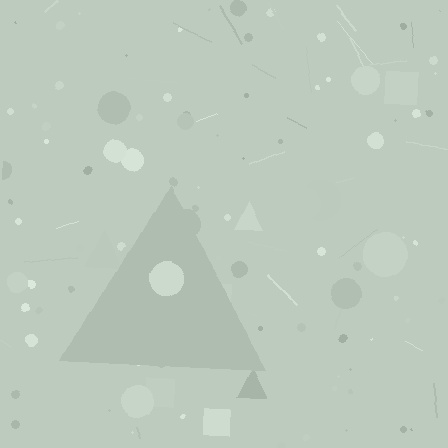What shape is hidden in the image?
A triangle is hidden in the image.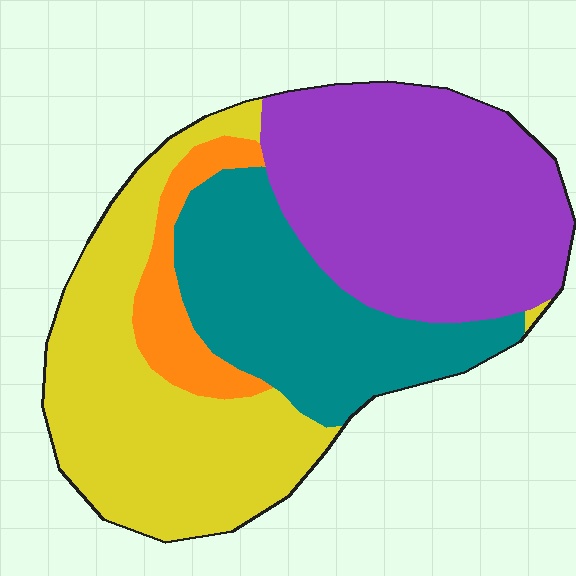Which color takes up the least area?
Orange, at roughly 10%.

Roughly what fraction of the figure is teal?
Teal takes up less than a quarter of the figure.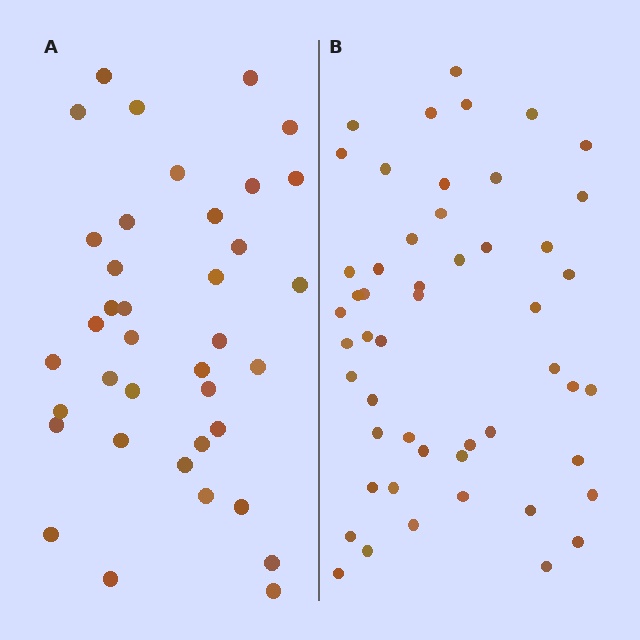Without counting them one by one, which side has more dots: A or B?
Region B (the right region) has more dots.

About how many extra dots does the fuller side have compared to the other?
Region B has approximately 15 more dots than region A.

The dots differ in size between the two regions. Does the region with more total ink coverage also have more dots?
No. Region A has more total ink coverage because its dots are larger, but region B actually contains more individual dots. Total area can be misleading — the number of items is what matters here.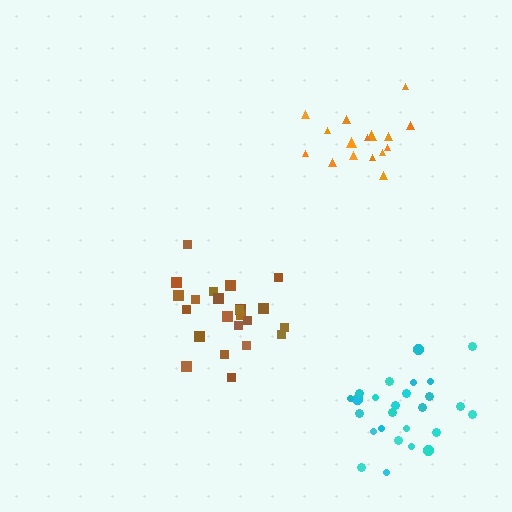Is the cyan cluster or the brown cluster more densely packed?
Brown.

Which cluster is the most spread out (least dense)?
Orange.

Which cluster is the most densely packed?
Brown.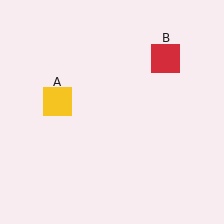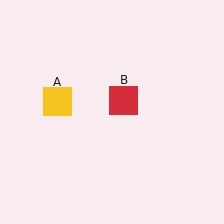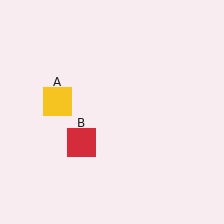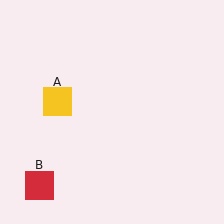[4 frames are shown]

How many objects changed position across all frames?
1 object changed position: red square (object B).